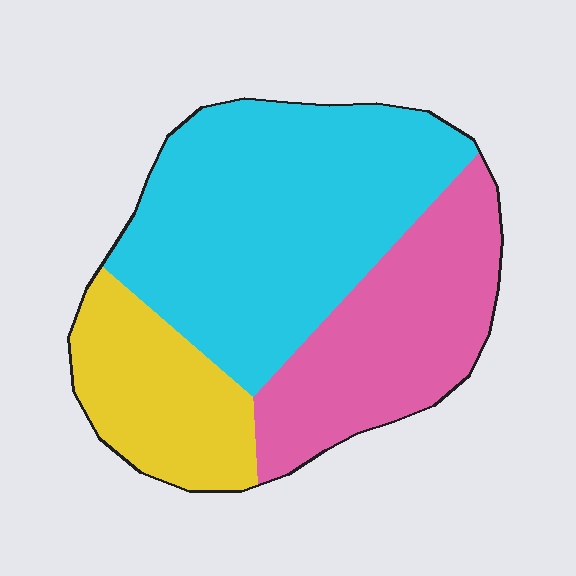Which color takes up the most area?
Cyan, at roughly 50%.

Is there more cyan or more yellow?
Cyan.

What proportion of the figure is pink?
Pink takes up about one third (1/3) of the figure.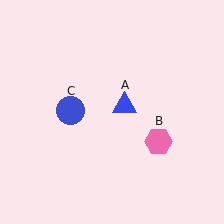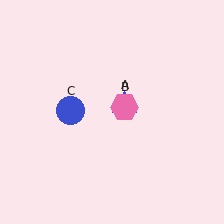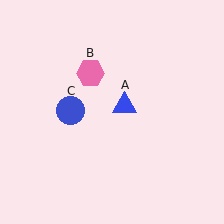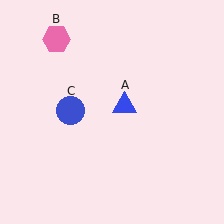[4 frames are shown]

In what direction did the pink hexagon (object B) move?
The pink hexagon (object B) moved up and to the left.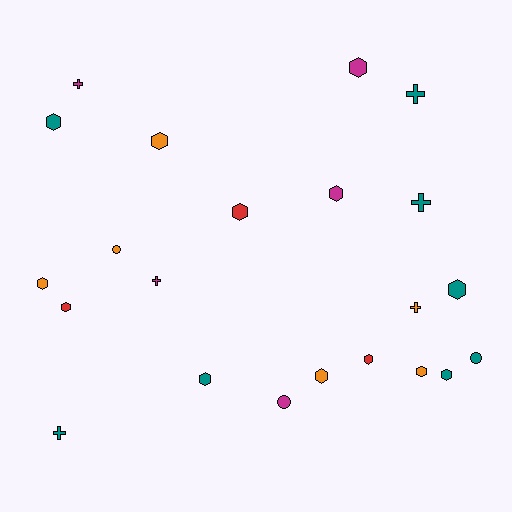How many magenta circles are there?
There is 1 magenta circle.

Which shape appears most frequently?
Hexagon, with 13 objects.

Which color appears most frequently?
Teal, with 8 objects.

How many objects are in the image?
There are 22 objects.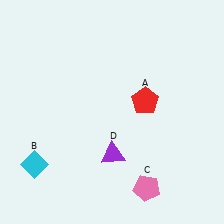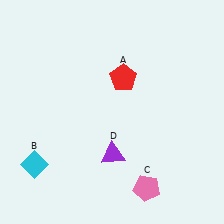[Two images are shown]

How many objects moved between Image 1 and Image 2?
1 object moved between the two images.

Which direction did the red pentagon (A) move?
The red pentagon (A) moved up.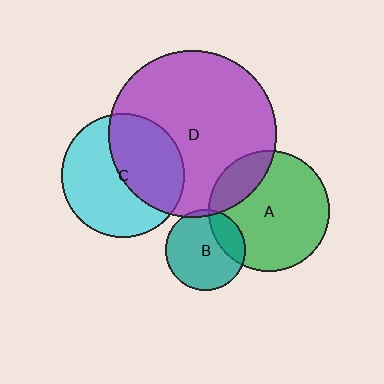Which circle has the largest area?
Circle D (purple).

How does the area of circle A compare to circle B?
Approximately 2.2 times.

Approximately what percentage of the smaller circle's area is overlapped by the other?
Approximately 25%.